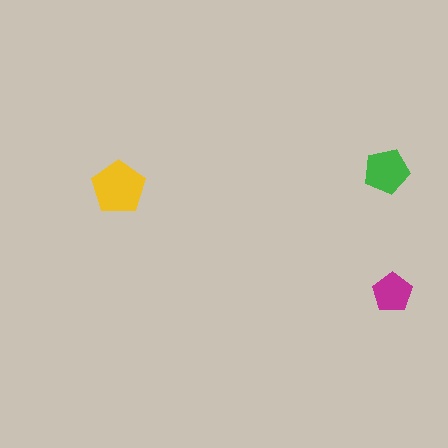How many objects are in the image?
There are 3 objects in the image.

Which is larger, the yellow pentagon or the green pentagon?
The yellow one.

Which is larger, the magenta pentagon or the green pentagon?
The green one.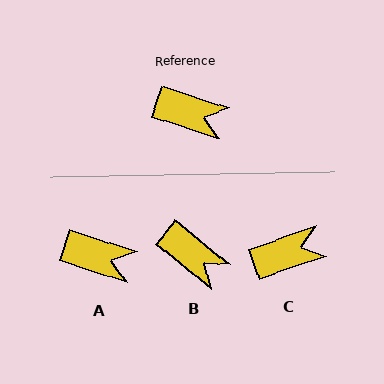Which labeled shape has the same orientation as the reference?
A.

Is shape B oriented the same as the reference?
No, it is off by about 21 degrees.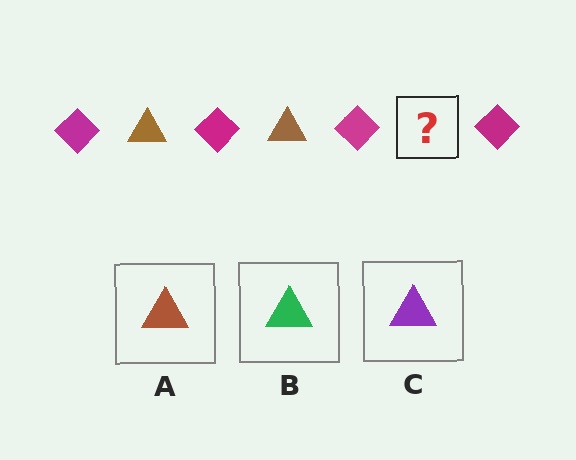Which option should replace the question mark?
Option A.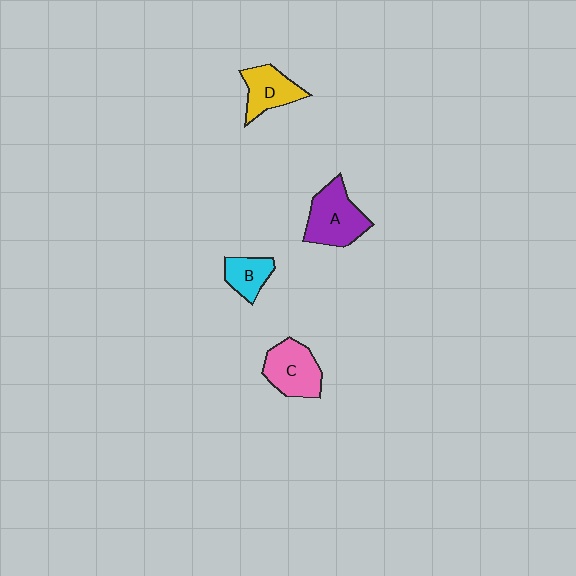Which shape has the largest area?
Shape A (purple).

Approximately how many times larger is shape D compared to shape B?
Approximately 1.3 times.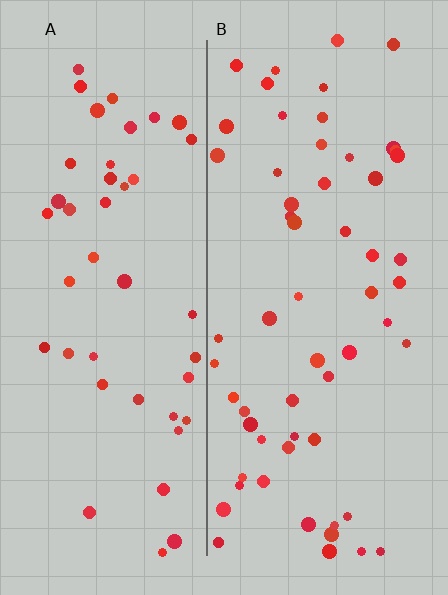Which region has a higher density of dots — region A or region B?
B (the right).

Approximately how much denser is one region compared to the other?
Approximately 1.3× — region B over region A.